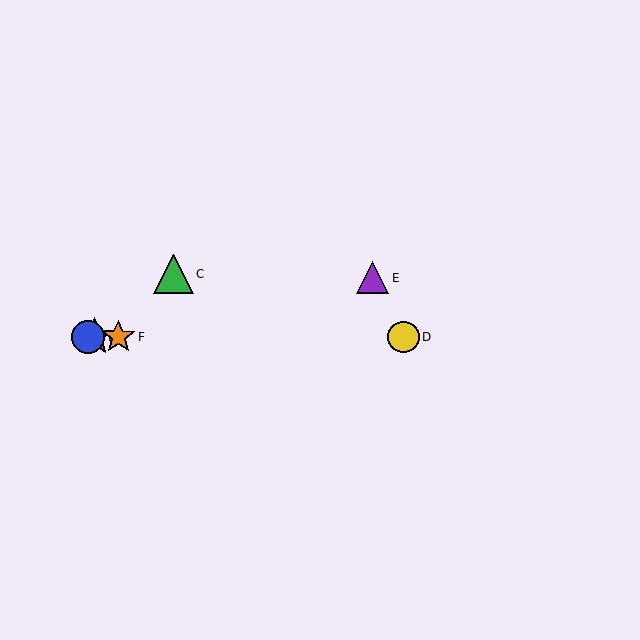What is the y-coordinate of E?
Object E is at y≈278.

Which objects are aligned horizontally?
Objects A, B, D, F are aligned horizontally.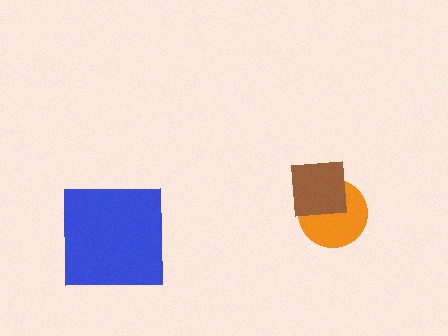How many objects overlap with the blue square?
0 objects overlap with the blue square.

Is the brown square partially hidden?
No, no other shape covers it.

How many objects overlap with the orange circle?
1 object overlaps with the orange circle.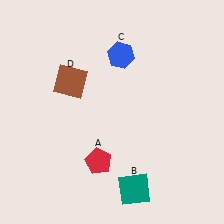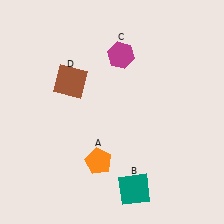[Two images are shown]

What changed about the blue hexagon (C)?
In Image 1, C is blue. In Image 2, it changed to magenta.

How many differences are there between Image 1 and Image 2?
There are 2 differences between the two images.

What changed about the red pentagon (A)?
In Image 1, A is red. In Image 2, it changed to orange.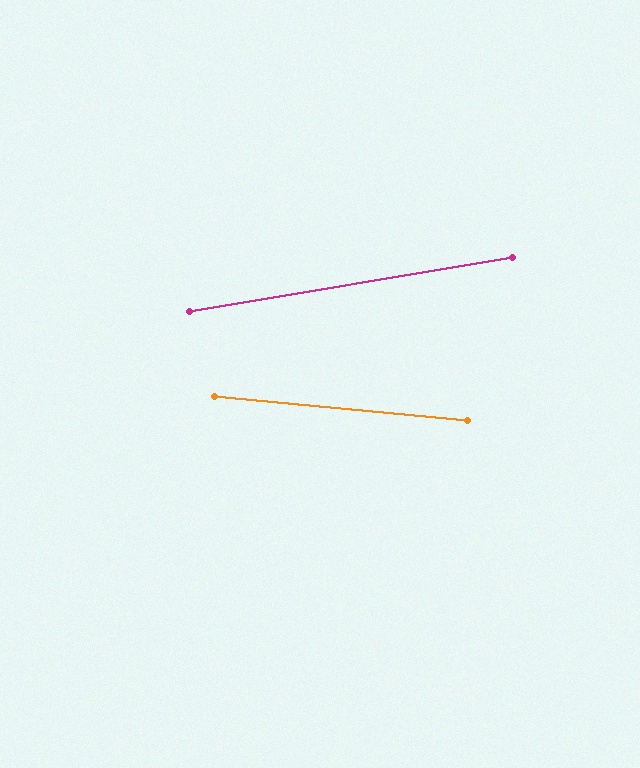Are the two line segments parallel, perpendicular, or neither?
Neither parallel nor perpendicular — they differ by about 15°.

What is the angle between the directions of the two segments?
Approximately 15 degrees.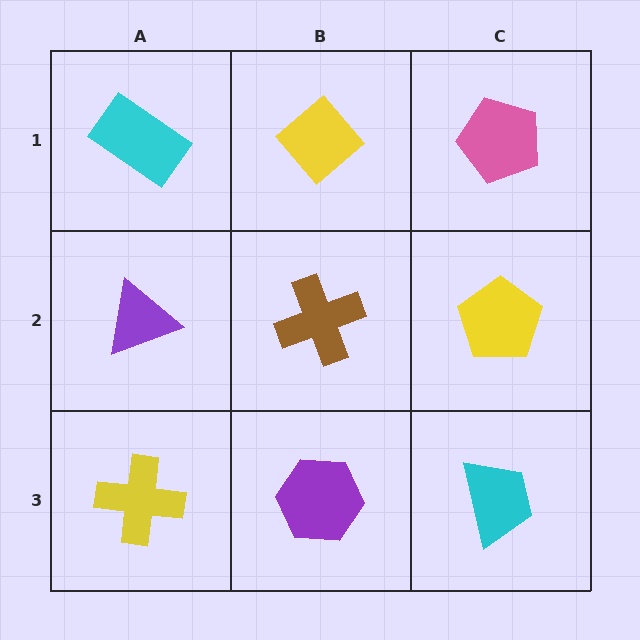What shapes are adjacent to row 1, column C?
A yellow pentagon (row 2, column C), a yellow diamond (row 1, column B).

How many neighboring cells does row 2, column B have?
4.